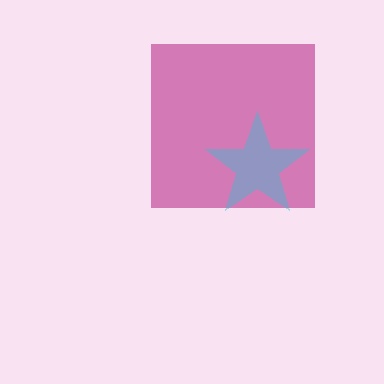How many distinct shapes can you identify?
There are 2 distinct shapes: a magenta square, a cyan star.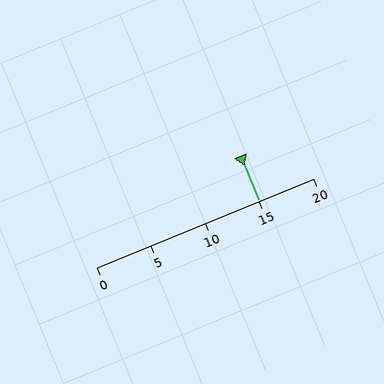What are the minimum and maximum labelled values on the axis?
The axis runs from 0 to 20.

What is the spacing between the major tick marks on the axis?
The major ticks are spaced 5 apart.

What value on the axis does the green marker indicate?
The marker indicates approximately 15.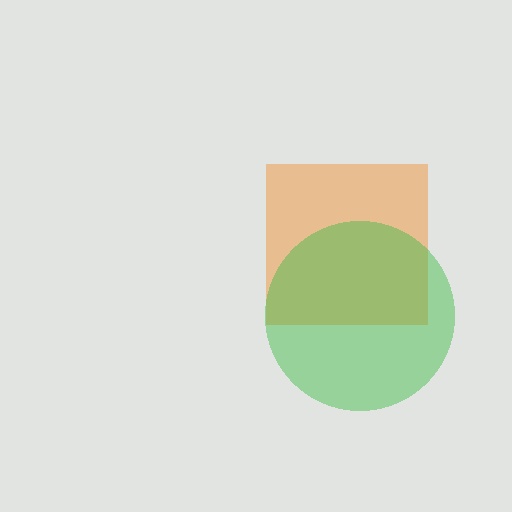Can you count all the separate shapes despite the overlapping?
Yes, there are 2 separate shapes.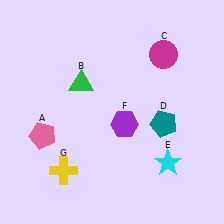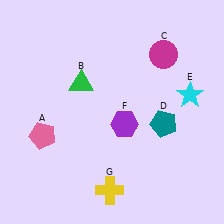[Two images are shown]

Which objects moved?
The objects that moved are: the cyan star (E), the yellow cross (G).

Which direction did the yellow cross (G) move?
The yellow cross (G) moved right.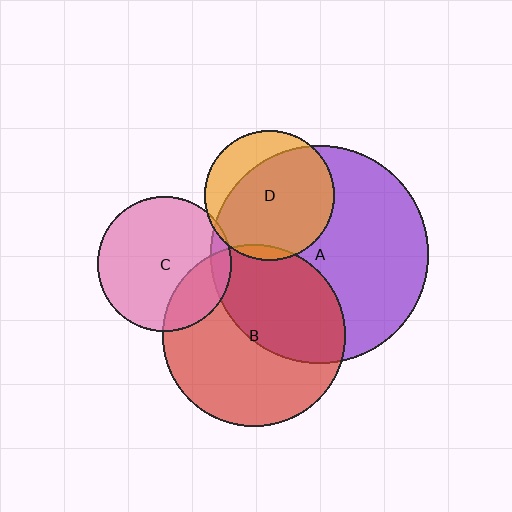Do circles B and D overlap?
Yes.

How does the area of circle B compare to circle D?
Approximately 2.0 times.